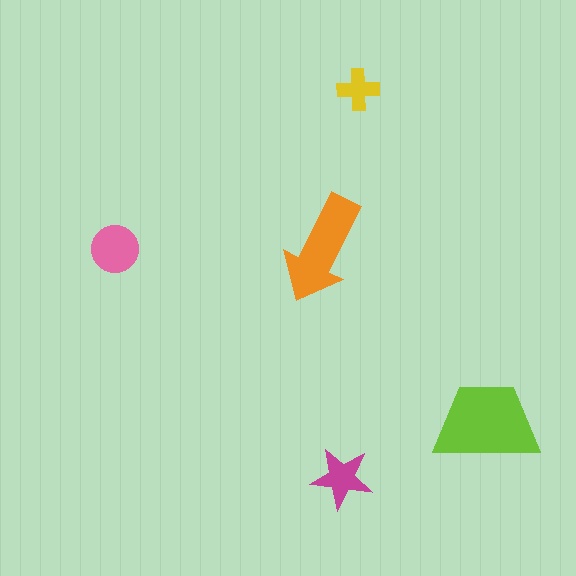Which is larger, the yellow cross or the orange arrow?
The orange arrow.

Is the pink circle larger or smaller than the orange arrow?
Smaller.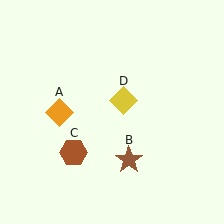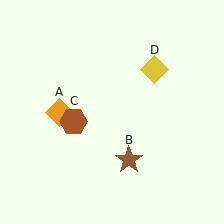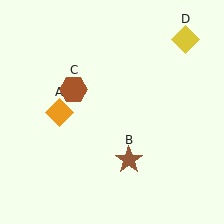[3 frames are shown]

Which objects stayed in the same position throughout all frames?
Orange diamond (object A) and brown star (object B) remained stationary.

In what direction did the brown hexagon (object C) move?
The brown hexagon (object C) moved up.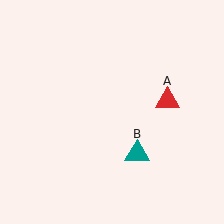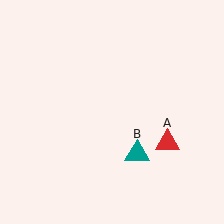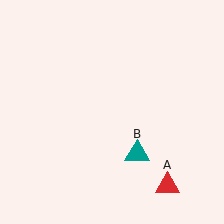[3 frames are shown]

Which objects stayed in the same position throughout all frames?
Teal triangle (object B) remained stationary.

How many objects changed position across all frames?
1 object changed position: red triangle (object A).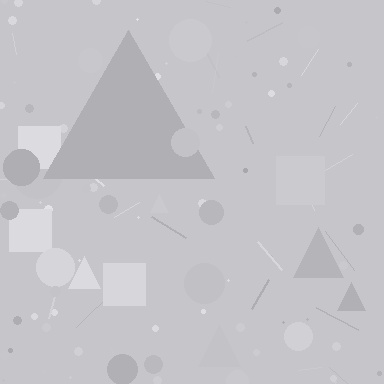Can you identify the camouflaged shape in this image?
The camouflaged shape is a triangle.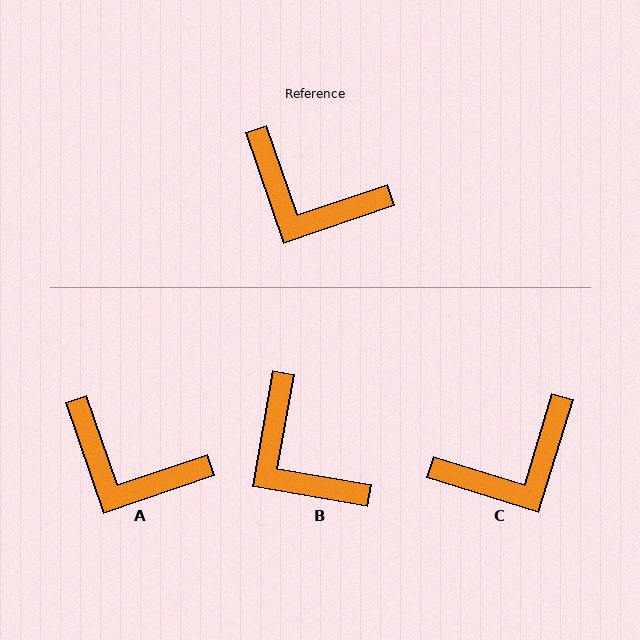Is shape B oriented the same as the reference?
No, it is off by about 29 degrees.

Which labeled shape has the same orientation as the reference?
A.